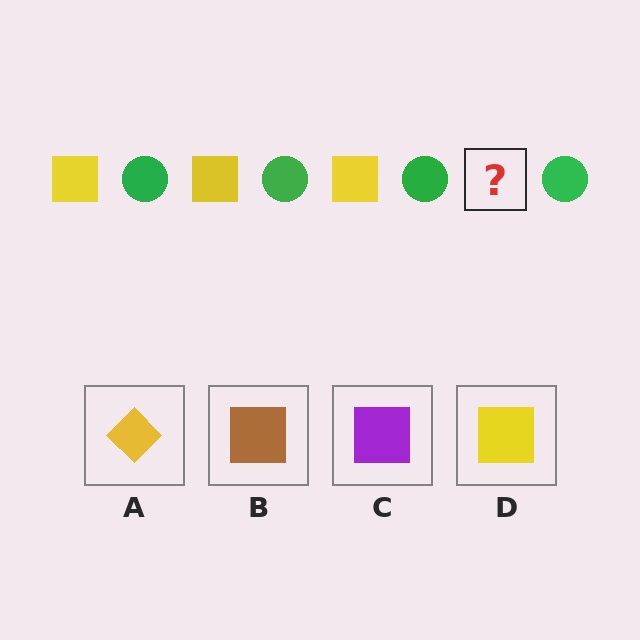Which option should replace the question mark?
Option D.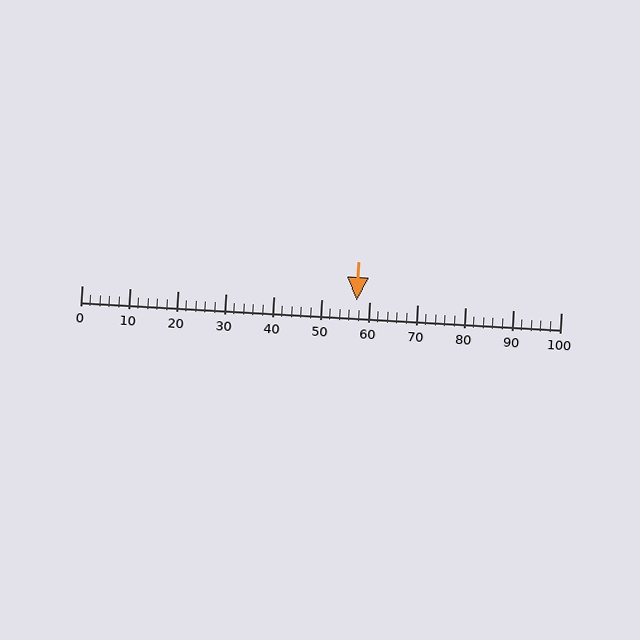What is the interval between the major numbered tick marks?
The major tick marks are spaced 10 units apart.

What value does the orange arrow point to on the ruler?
The orange arrow points to approximately 57.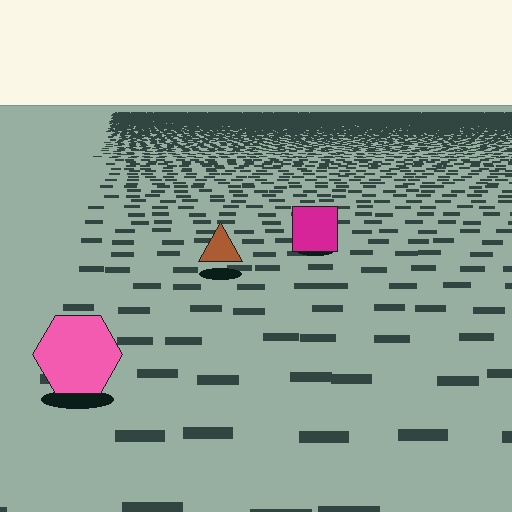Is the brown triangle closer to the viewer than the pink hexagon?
No. The pink hexagon is closer — you can tell from the texture gradient: the ground texture is coarser near it.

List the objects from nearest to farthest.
From nearest to farthest: the pink hexagon, the brown triangle, the magenta square.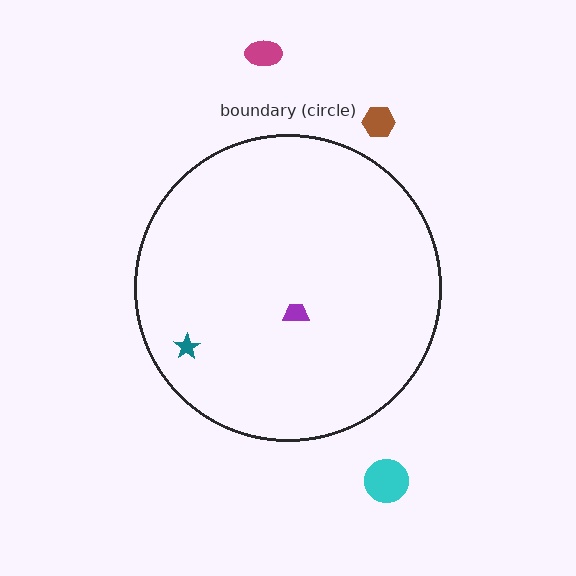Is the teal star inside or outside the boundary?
Inside.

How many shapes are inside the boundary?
2 inside, 3 outside.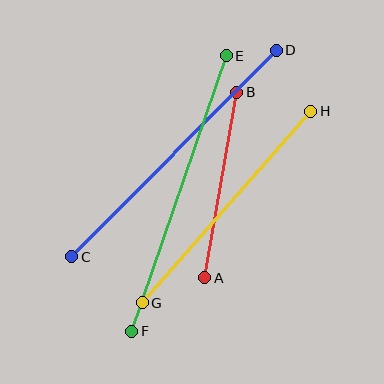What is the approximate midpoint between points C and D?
The midpoint is at approximately (174, 153) pixels.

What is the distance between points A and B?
The distance is approximately 188 pixels.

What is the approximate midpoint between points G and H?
The midpoint is at approximately (226, 207) pixels.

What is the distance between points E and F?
The distance is approximately 291 pixels.